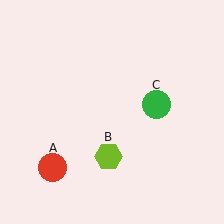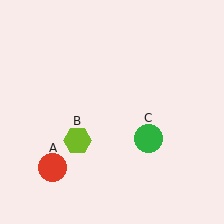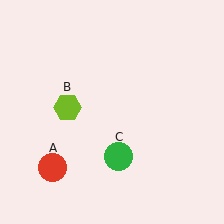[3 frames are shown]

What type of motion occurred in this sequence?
The lime hexagon (object B), green circle (object C) rotated clockwise around the center of the scene.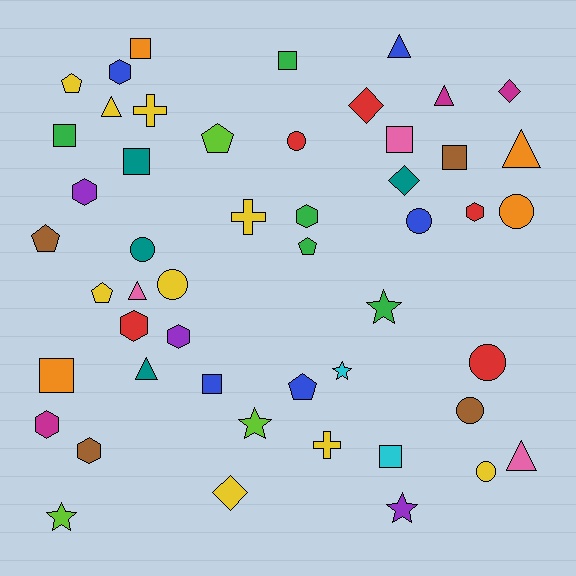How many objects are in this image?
There are 50 objects.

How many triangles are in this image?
There are 7 triangles.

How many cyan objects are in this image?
There are 2 cyan objects.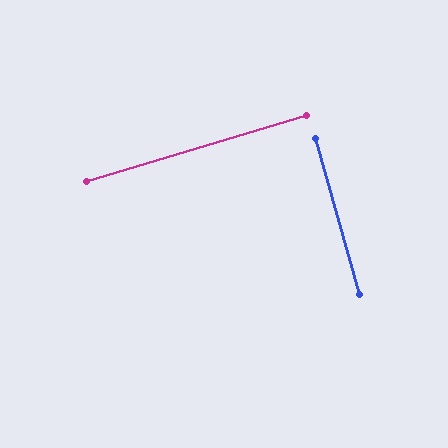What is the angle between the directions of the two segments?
Approximately 89 degrees.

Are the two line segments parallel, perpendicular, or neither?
Perpendicular — they meet at approximately 89°.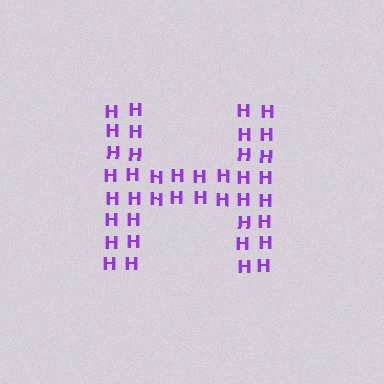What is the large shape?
The large shape is the letter H.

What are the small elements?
The small elements are letter H's.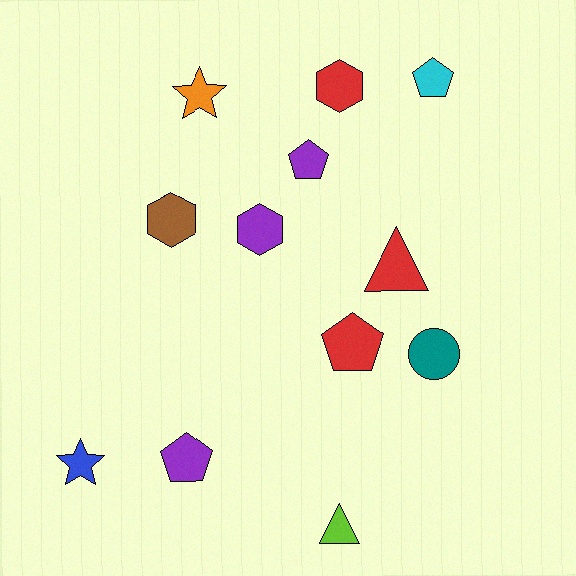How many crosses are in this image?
There are no crosses.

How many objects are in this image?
There are 12 objects.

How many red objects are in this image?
There are 3 red objects.